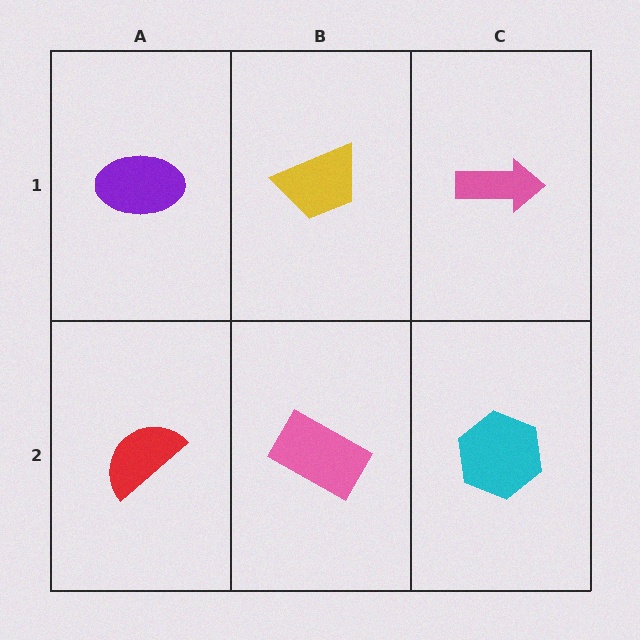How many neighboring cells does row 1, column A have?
2.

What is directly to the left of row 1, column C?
A yellow trapezoid.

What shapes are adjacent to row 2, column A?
A purple ellipse (row 1, column A), a pink rectangle (row 2, column B).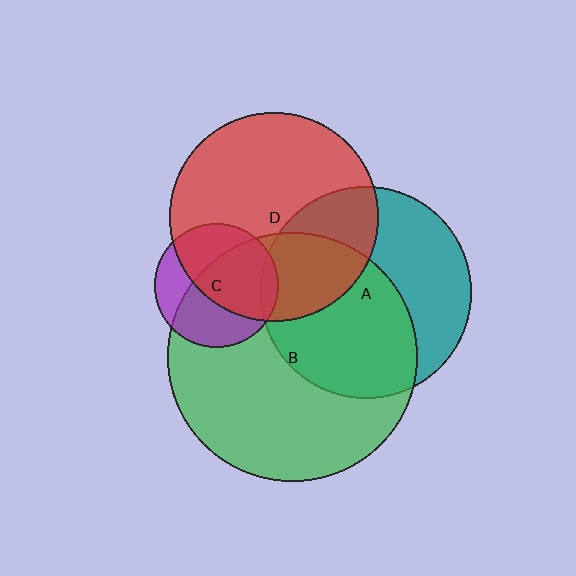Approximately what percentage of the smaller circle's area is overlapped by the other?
Approximately 30%.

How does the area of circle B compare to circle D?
Approximately 1.4 times.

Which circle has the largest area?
Circle B (green).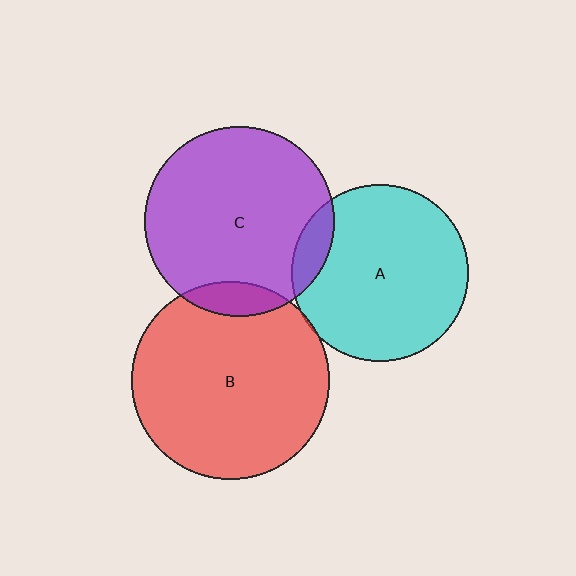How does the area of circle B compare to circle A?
Approximately 1.2 times.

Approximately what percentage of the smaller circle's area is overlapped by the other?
Approximately 10%.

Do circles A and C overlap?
Yes.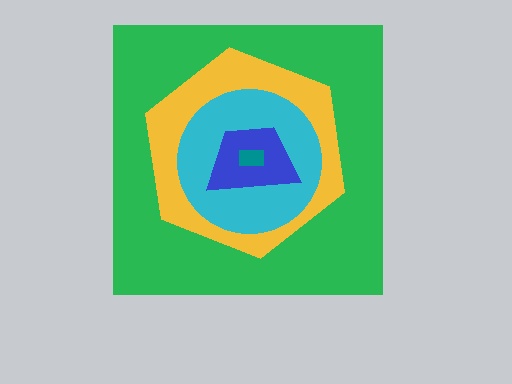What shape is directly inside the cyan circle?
The blue trapezoid.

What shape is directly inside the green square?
The yellow hexagon.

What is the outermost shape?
The green square.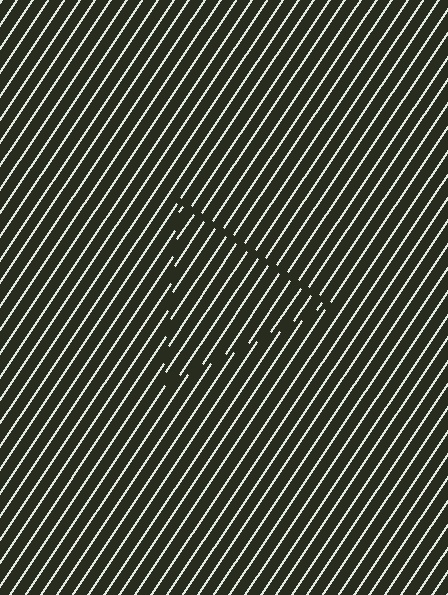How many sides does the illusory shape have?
3 sides — the line-ends trace a triangle.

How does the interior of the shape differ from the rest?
The interior of the shape contains the same grating, shifted by half a period — the contour is defined by the phase discontinuity where line-ends from the inner and outer gratings abut.